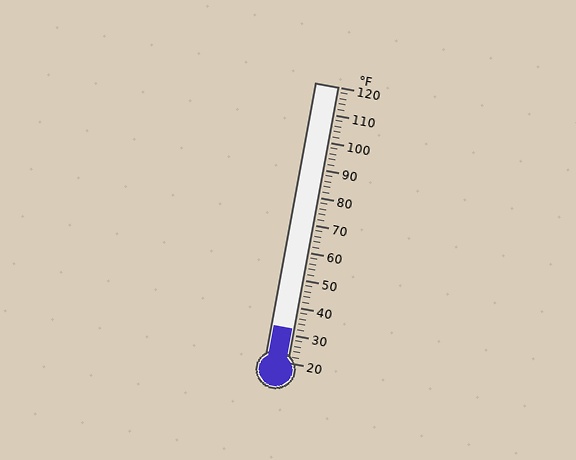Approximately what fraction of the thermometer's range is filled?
The thermometer is filled to approximately 10% of its range.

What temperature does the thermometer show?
The thermometer shows approximately 32°F.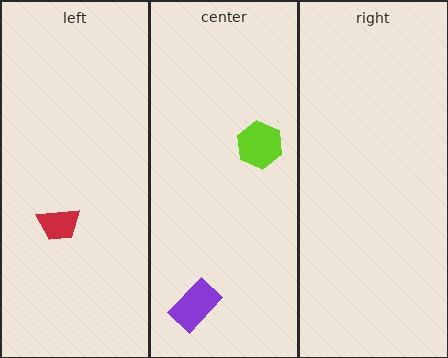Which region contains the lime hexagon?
The center region.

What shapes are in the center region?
The purple rectangle, the lime hexagon.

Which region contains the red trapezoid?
The left region.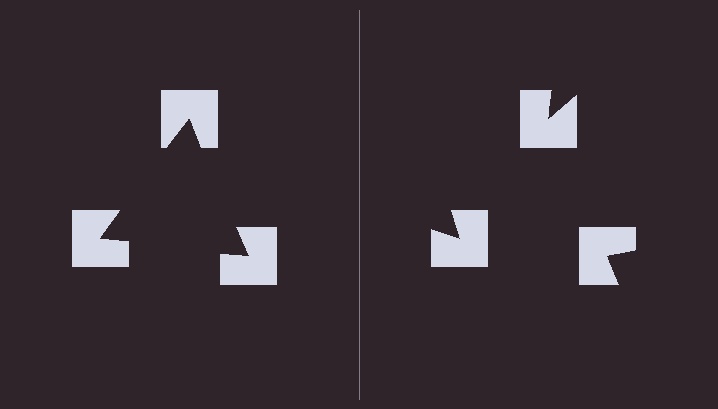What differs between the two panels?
The notched squares are positioned identically on both sides; only the wedge orientations differ. On the left they align to a triangle; on the right they are misaligned.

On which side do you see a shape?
An illusory triangle appears on the left side. On the right side the wedge cuts are rotated, so no coherent shape forms.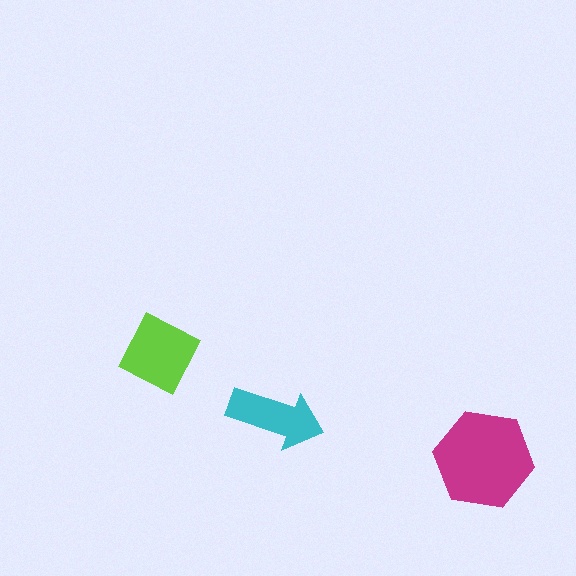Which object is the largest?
The magenta hexagon.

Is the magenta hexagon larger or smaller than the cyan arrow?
Larger.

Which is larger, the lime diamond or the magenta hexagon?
The magenta hexagon.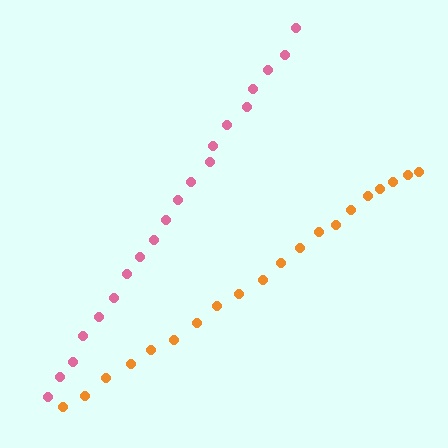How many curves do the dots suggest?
There are 2 distinct paths.